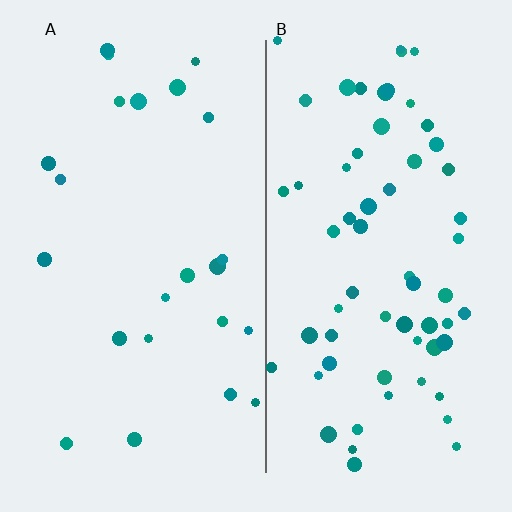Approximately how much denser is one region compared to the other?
Approximately 2.7× — region B over region A.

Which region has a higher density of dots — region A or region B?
B (the right).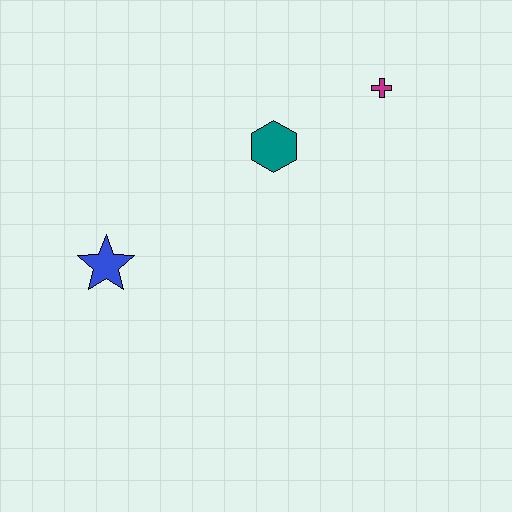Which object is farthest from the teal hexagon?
The blue star is farthest from the teal hexagon.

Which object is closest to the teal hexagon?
The magenta cross is closest to the teal hexagon.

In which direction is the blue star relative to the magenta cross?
The blue star is to the left of the magenta cross.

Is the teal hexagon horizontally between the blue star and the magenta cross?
Yes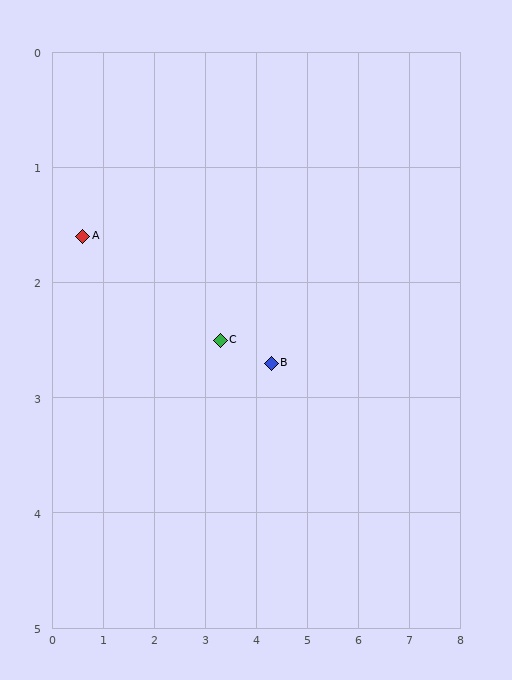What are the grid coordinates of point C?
Point C is at approximately (3.3, 2.5).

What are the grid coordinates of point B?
Point B is at approximately (4.3, 2.7).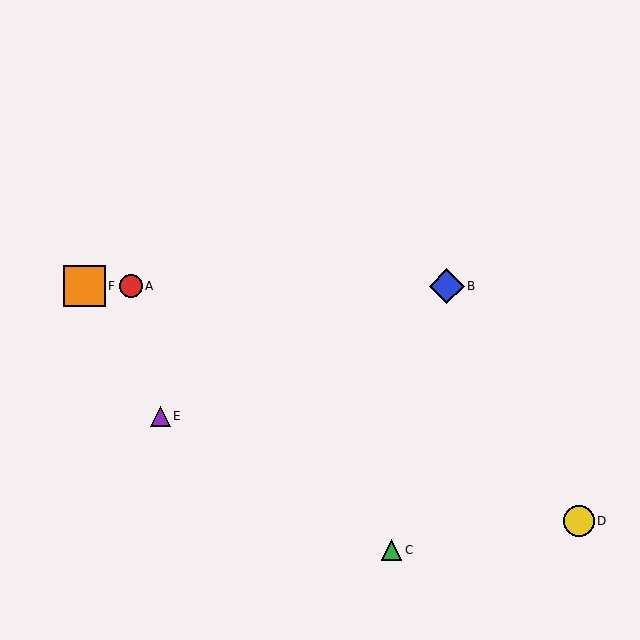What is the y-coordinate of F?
Object F is at y≈286.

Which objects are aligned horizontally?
Objects A, B, F are aligned horizontally.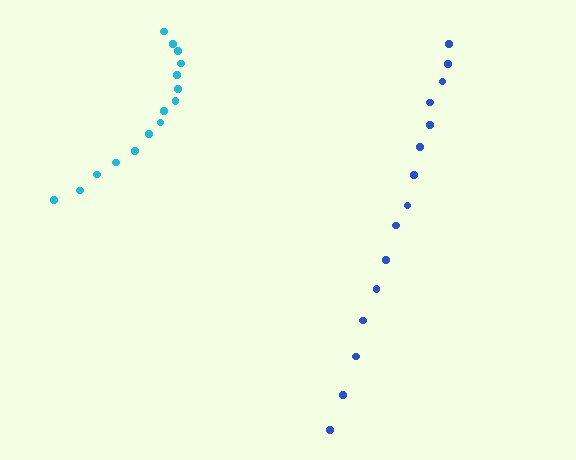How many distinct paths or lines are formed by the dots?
There are 2 distinct paths.